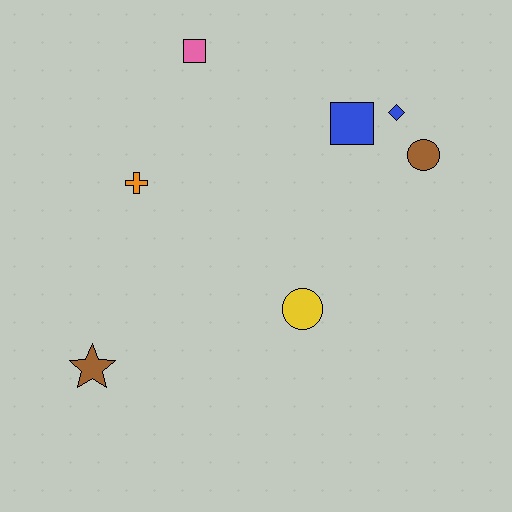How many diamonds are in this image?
There is 1 diamond.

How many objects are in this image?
There are 7 objects.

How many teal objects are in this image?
There are no teal objects.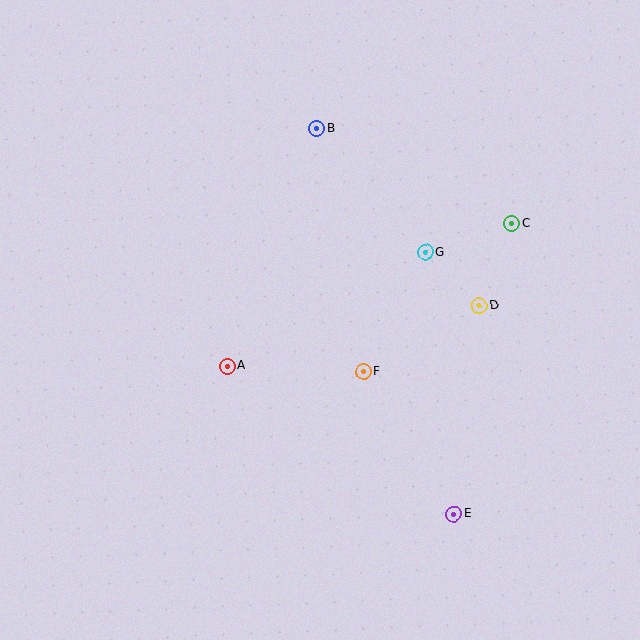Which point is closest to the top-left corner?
Point B is closest to the top-left corner.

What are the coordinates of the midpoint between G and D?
The midpoint between G and D is at (452, 279).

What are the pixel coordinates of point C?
Point C is at (512, 224).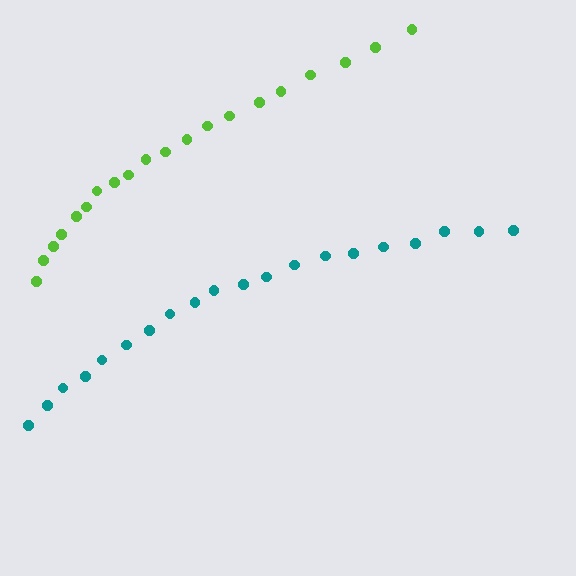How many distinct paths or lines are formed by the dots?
There are 2 distinct paths.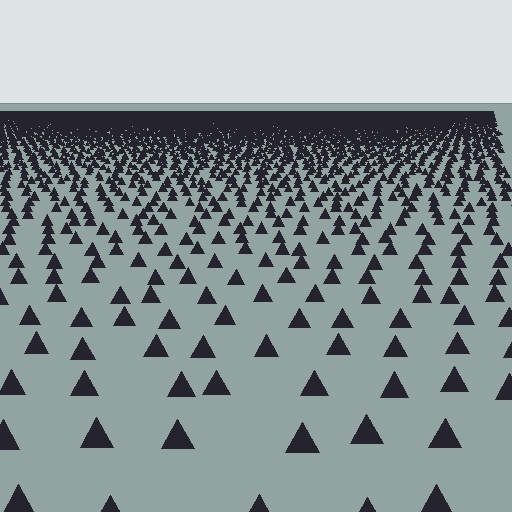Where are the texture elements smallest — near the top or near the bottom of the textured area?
Near the top.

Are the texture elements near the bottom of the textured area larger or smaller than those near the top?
Larger. Near the bottom, elements are closer to the viewer and appear at a bigger on-screen size.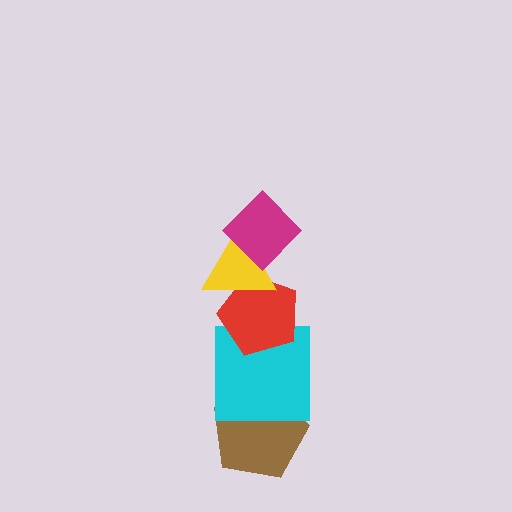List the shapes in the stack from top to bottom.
From top to bottom: the magenta diamond, the yellow triangle, the red pentagon, the cyan square, the brown pentagon.